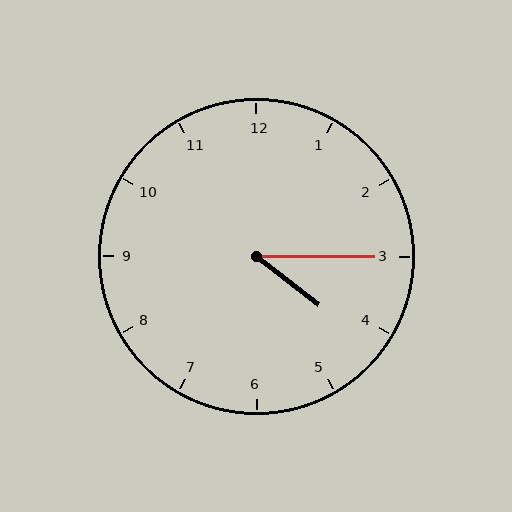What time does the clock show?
4:15.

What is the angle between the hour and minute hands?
Approximately 38 degrees.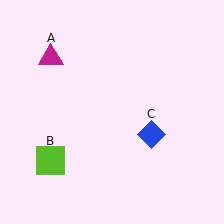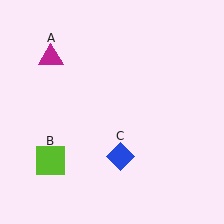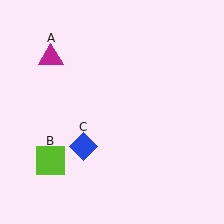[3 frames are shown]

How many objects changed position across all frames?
1 object changed position: blue diamond (object C).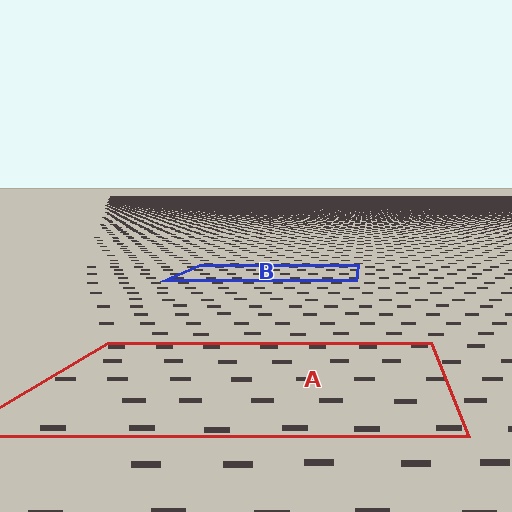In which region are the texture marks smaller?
The texture marks are smaller in region B, because it is farther away.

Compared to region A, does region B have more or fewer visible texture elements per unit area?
Region B has more texture elements per unit area — they are packed more densely because it is farther away.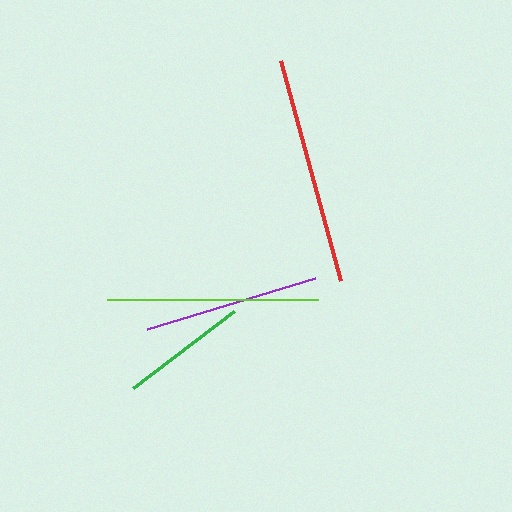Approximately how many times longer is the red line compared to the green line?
The red line is approximately 1.8 times the length of the green line.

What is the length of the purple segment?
The purple segment is approximately 176 pixels long.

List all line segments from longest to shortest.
From longest to shortest: red, lime, purple, green.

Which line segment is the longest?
The red line is the longest at approximately 228 pixels.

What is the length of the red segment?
The red segment is approximately 228 pixels long.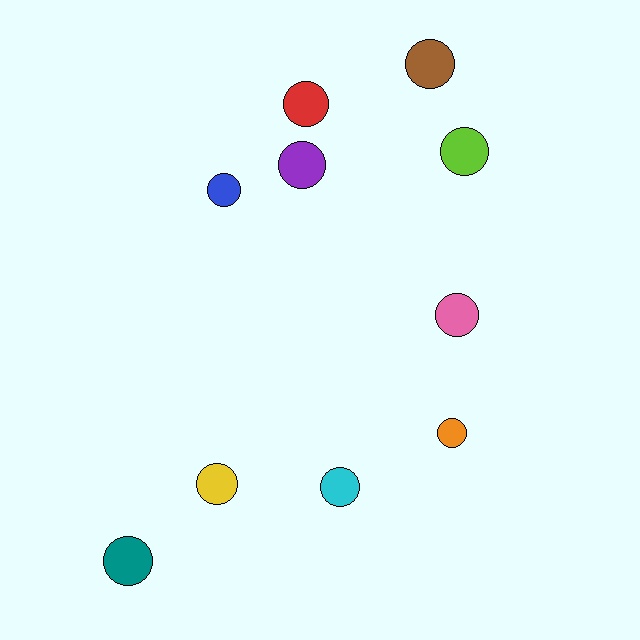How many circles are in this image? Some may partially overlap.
There are 10 circles.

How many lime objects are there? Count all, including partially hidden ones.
There is 1 lime object.